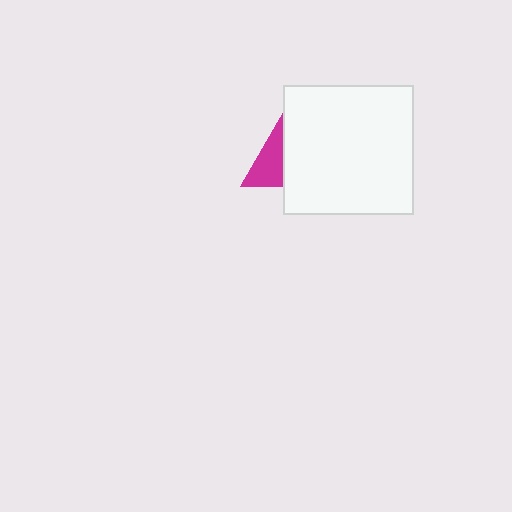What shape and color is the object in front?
The object in front is a white rectangle.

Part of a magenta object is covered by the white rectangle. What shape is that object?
It is a triangle.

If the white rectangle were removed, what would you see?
You would see the complete magenta triangle.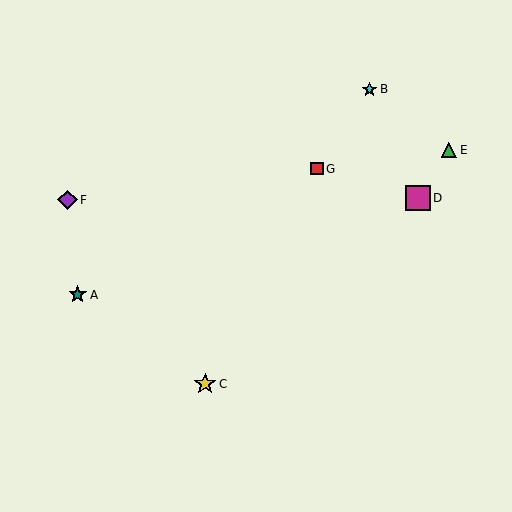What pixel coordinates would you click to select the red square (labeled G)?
Click at (317, 169) to select the red square G.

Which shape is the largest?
The magenta square (labeled D) is the largest.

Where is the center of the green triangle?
The center of the green triangle is at (449, 150).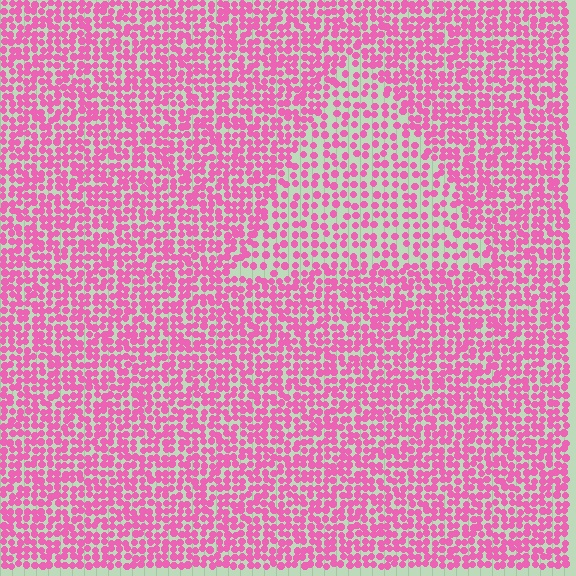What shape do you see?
I see a triangle.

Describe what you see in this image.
The image contains small pink elements arranged at two different densities. A triangle-shaped region is visible where the elements are less densely packed than the surrounding area.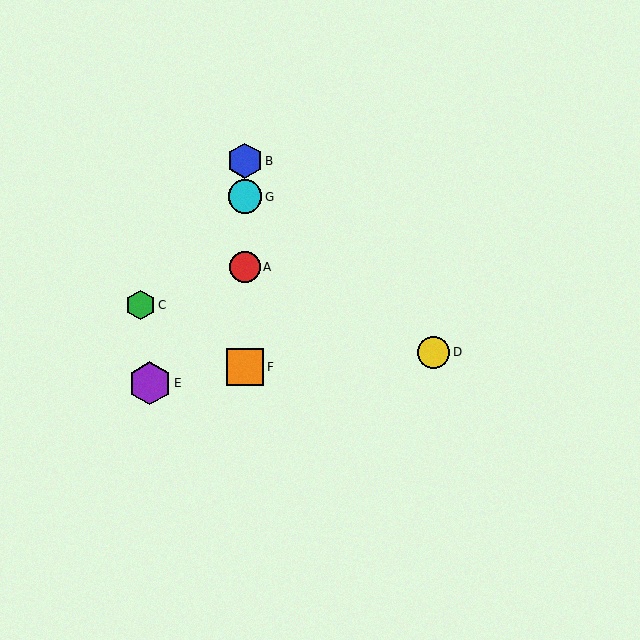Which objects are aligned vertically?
Objects A, B, F, G are aligned vertically.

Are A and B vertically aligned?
Yes, both are at x≈245.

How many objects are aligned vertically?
4 objects (A, B, F, G) are aligned vertically.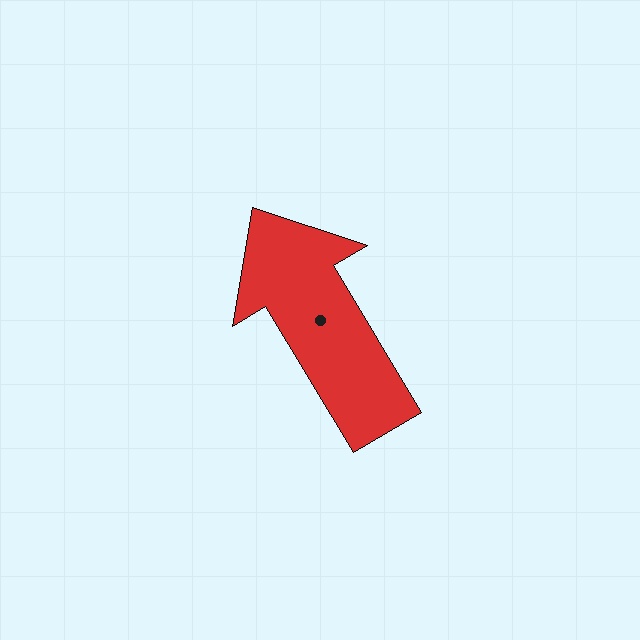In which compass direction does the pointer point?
Northwest.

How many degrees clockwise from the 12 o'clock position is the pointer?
Approximately 329 degrees.